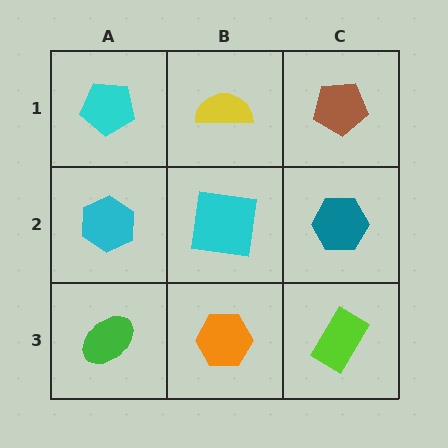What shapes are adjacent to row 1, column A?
A cyan hexagon (row 2, column A), a yellow semicircle (row 1, column B).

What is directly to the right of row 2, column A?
A cyan square.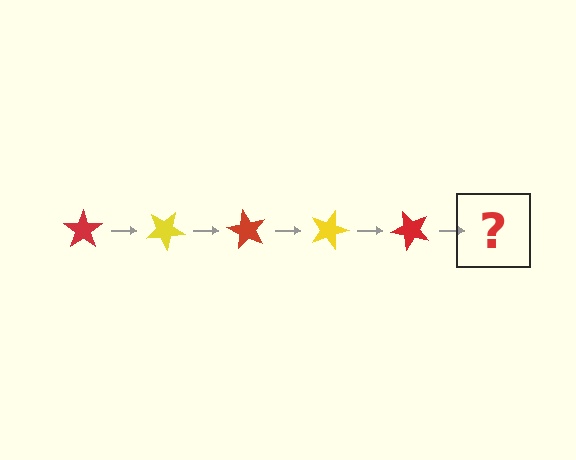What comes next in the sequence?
The next element should be a yellow star, rotated 150 degrees from the start.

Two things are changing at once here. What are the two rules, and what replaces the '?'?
The two rules are that it rotates 30 degrees each step and the color cycles through red and yellow. The '?' should be a yellow star, rotated 150 degrees from the start.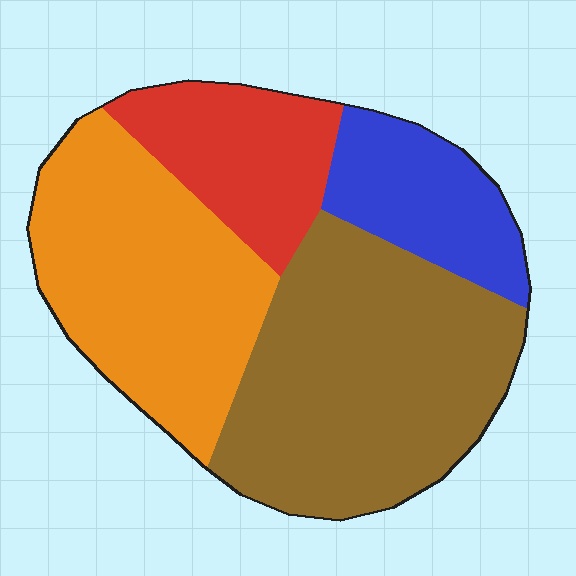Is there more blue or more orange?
Orange.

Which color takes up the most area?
Brown, at roughly 40%.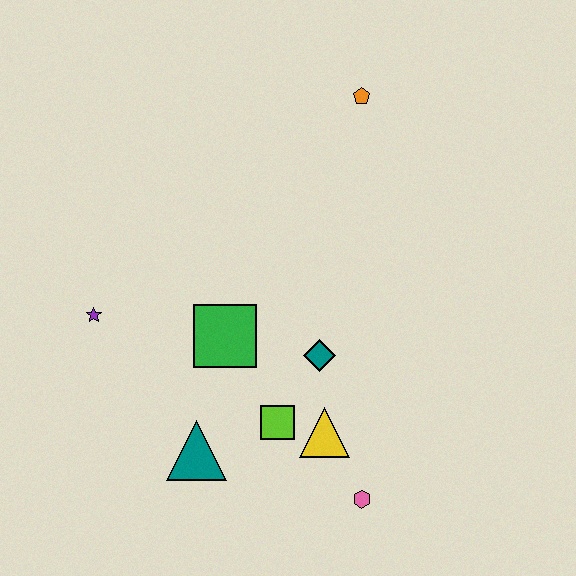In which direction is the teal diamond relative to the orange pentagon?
The teal diamond is below the orange pentagon.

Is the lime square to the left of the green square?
No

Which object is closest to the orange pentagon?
The teal diamond is closest to the orange pentagon.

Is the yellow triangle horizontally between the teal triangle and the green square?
No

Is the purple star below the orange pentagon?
Yes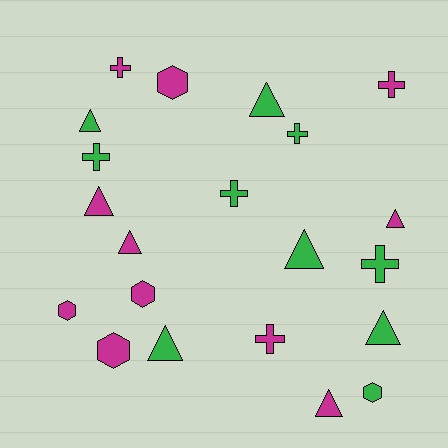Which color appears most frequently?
Magenta, with 11 objects.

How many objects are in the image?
There are 21 objects.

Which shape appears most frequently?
Triangle, with 9 objects.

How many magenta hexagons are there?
There are 4 magenta hexagons.